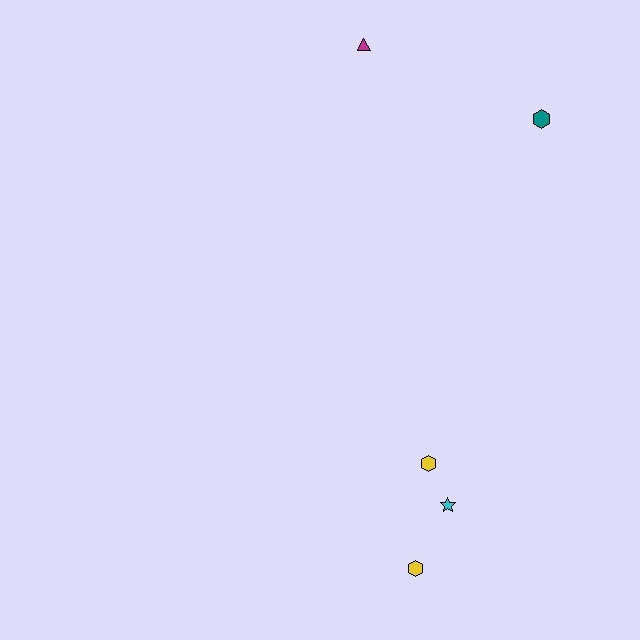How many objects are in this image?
There are 5 objects.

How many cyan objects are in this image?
There is 1 cyan object.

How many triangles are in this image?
There is 1 triangle.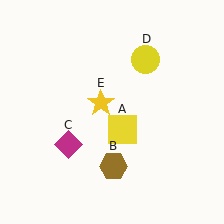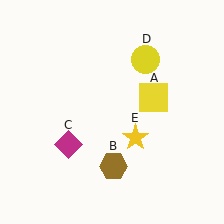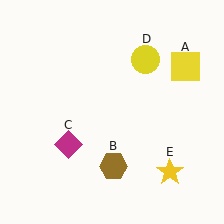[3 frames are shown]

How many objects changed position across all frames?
2 objects changed position: yellow square (object A), yellow star (object E).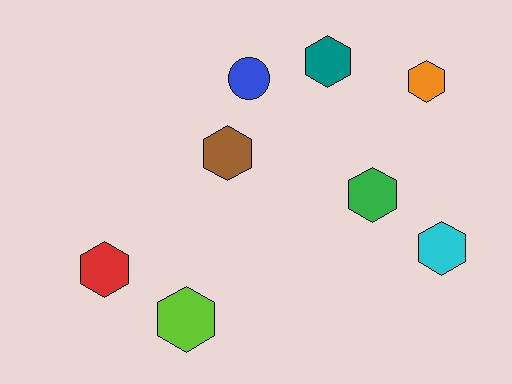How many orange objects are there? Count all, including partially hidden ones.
There is 1 orange object.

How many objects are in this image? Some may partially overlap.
There are 8 objects.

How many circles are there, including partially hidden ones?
There is 1 circle.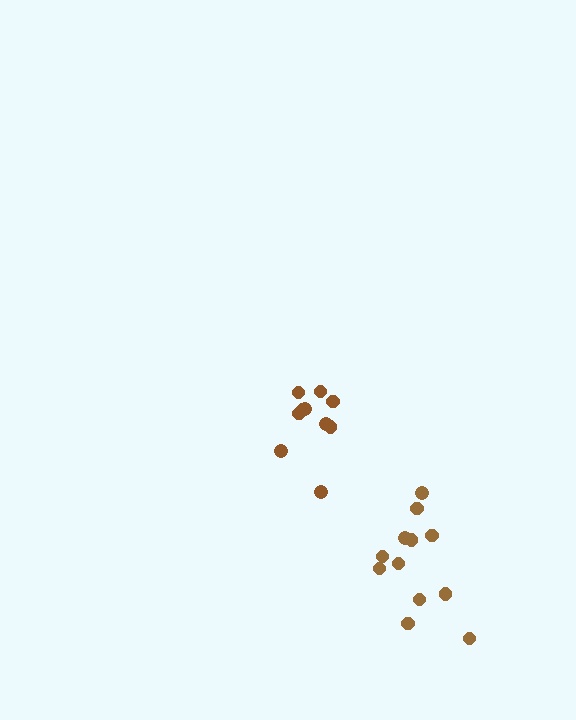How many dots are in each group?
Group 1: 10 dots, Group 2: 12 dots (22 total).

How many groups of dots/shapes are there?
There are 2 groups.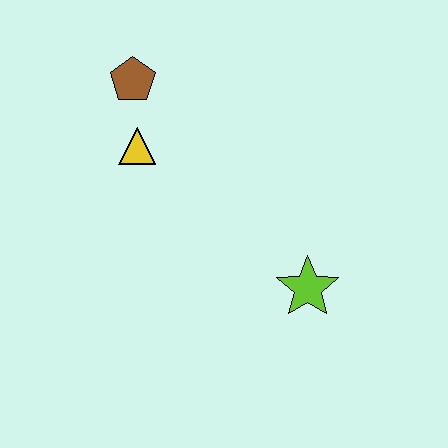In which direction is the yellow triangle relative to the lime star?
The yellow triangle is to the left of the lime star.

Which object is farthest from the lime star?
The brown pentagon is farthest from the lime star.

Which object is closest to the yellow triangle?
The brown pentagon is closest to the yellow triangle.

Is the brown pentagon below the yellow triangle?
No